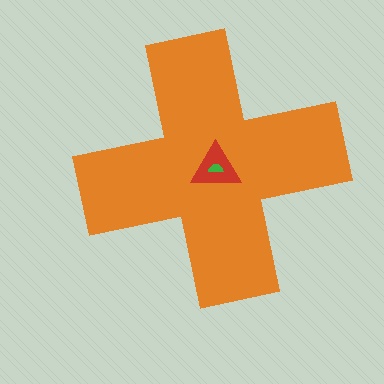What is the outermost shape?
The orange cross.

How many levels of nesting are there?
3.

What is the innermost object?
The green semicircle.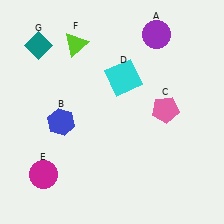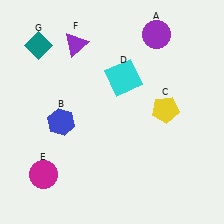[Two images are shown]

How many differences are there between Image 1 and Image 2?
There are 2 differences between the two images.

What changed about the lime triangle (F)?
In Image 1, F is lime. In Image 2, it changed to purple.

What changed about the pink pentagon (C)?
In Image 1, C is pink. In Image 2, it changed to yellow.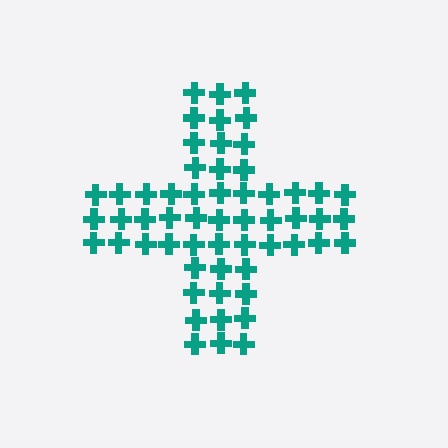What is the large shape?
The large shape is a cross.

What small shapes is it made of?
It is made of small crosses.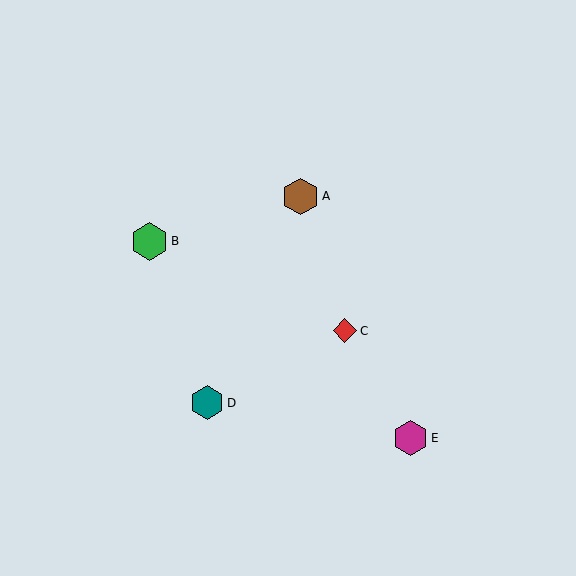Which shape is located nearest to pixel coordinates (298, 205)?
The brown hexagon (labeled A) at (300, 196) is nearest to that location.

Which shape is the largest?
The green hexagon (labeled B) is the largest.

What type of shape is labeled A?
Shape A is a brown hexagon.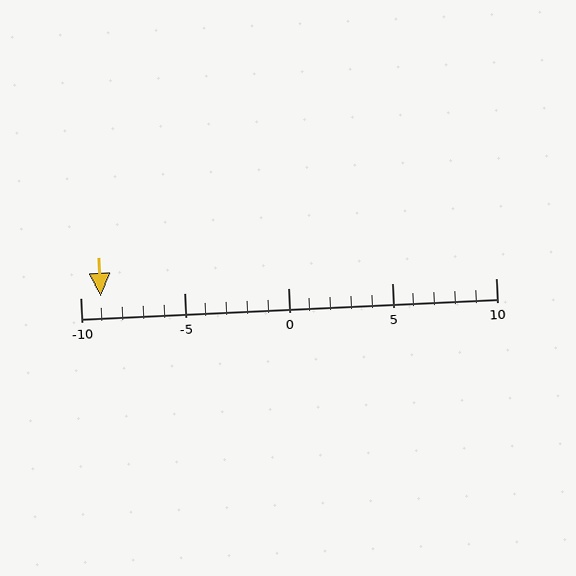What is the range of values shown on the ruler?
The ruler shows values from -10 to 10.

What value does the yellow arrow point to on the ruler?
The yellow arrow points to approximately -9.